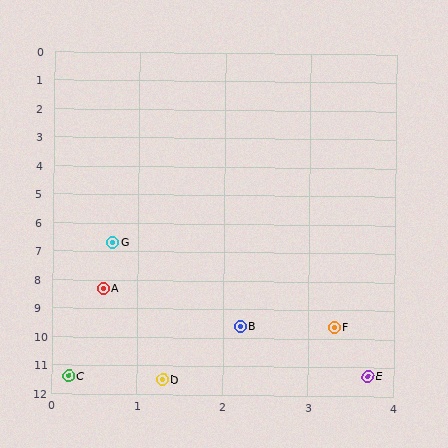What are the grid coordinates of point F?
Point F is at approximately (3.3, 9.6).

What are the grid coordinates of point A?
Point A is at approximately (0.6, 8.3).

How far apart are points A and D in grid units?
Points A and D are about 3.3 grid units apart.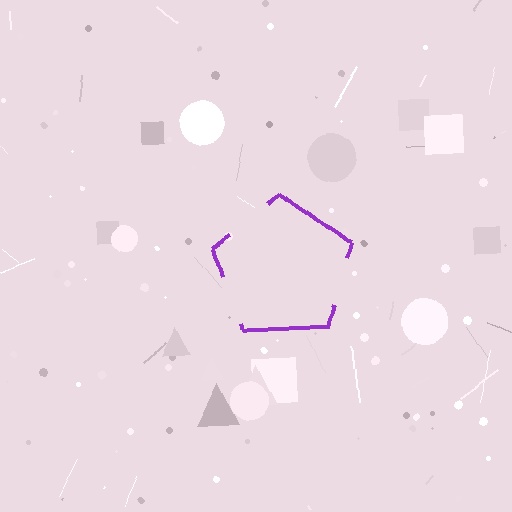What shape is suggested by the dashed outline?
The dashed outline suggests a pentagon.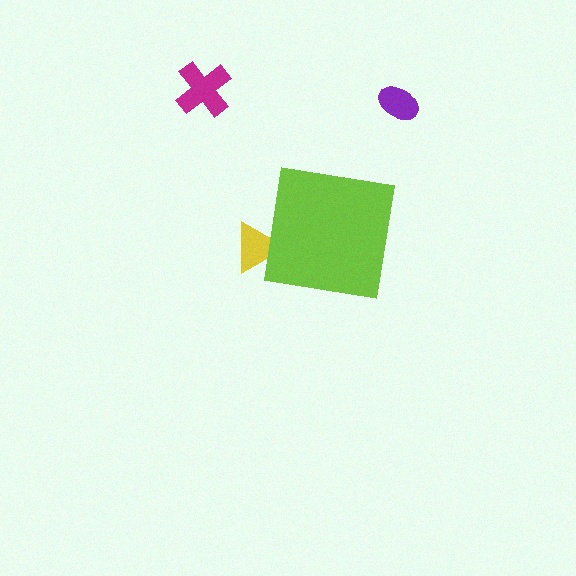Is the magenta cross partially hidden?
No, the magenta cross is fully visible.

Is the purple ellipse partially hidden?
No, the purple ellipse is fully visible.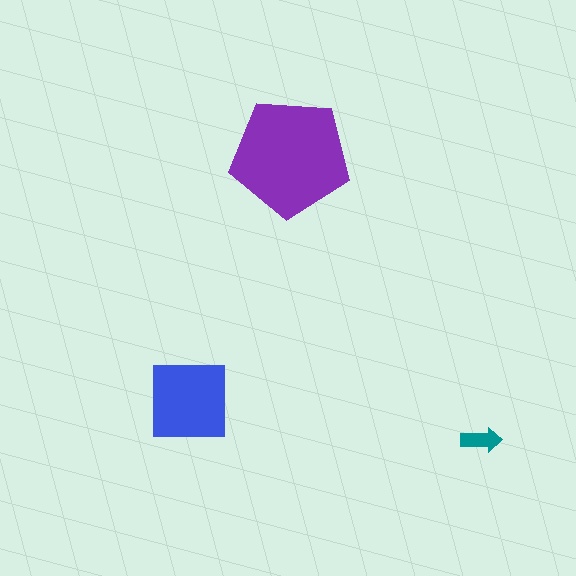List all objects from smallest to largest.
The teal arrow, the blue square, the purple pentagon.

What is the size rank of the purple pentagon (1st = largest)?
1st.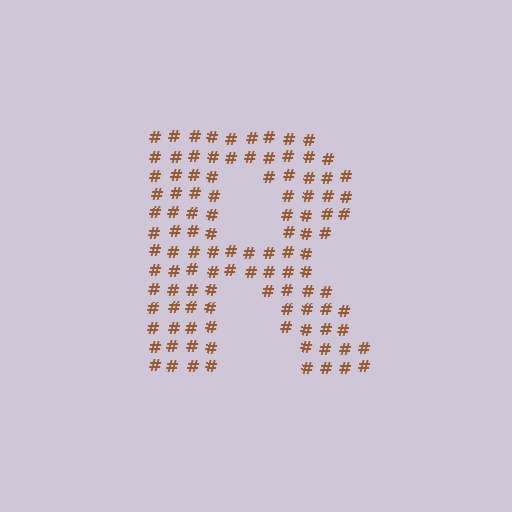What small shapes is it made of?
It is made of small hash symbols.